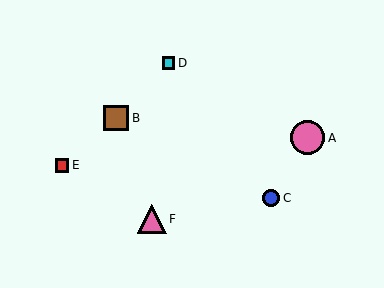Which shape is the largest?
The pink circle (labeled A) is the largest.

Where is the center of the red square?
The center of the red square is at (62, 165).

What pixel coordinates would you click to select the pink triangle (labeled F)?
Click at (152, 219) to select the pink triangle F.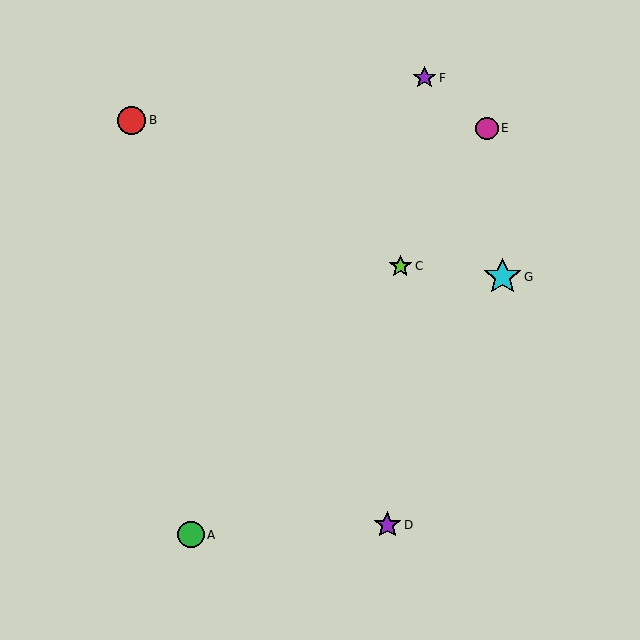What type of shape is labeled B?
Shape B is a red circle.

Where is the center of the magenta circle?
The center of the magenta circle is at (487, 128).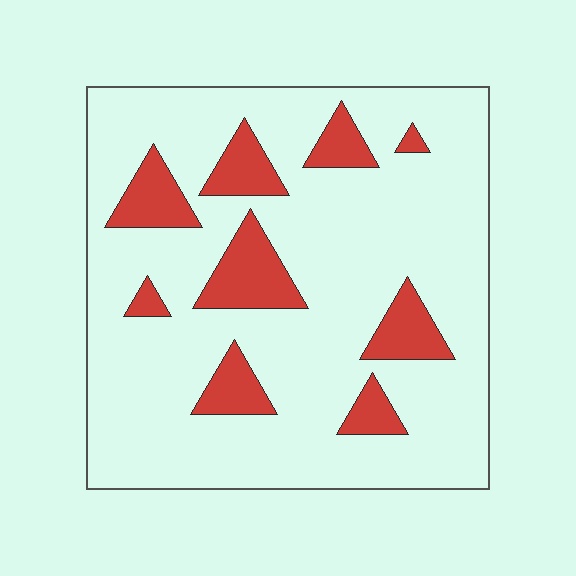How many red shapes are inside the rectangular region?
9.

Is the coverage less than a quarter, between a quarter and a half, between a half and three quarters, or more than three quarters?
Less than a quarter.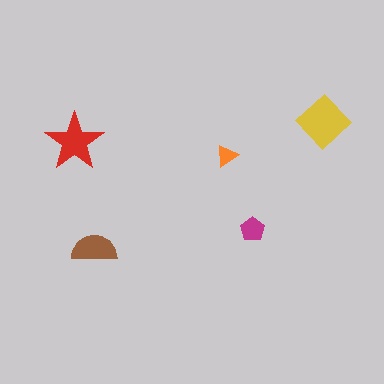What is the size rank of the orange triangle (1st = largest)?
5th.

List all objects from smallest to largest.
The orange triangle, the magenta pentagon, the brown semicircle, the red star, the yellow diamond.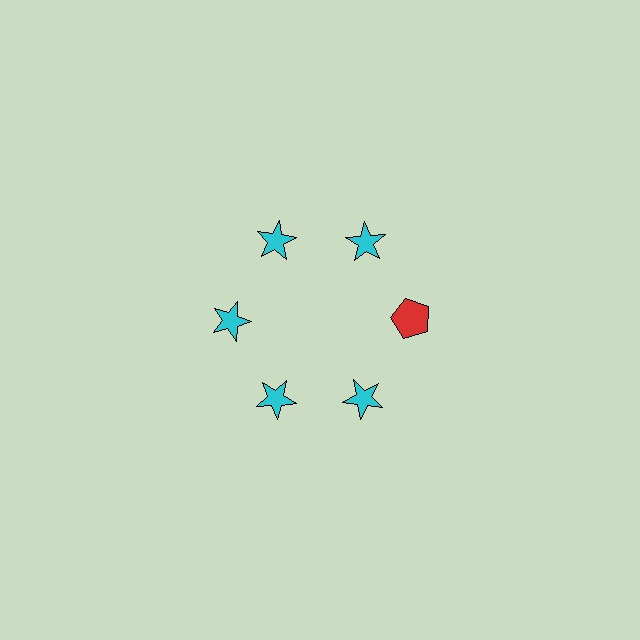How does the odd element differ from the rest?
It differs in both color (red instead of cyan) and shape (pentagon instead of star).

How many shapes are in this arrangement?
There are 6 shapes arranged in a ring pattern.